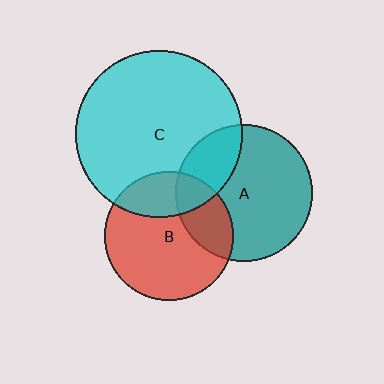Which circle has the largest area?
Circle C (cyan).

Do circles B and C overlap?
Yes.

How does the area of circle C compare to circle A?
Approximately 1.5 times.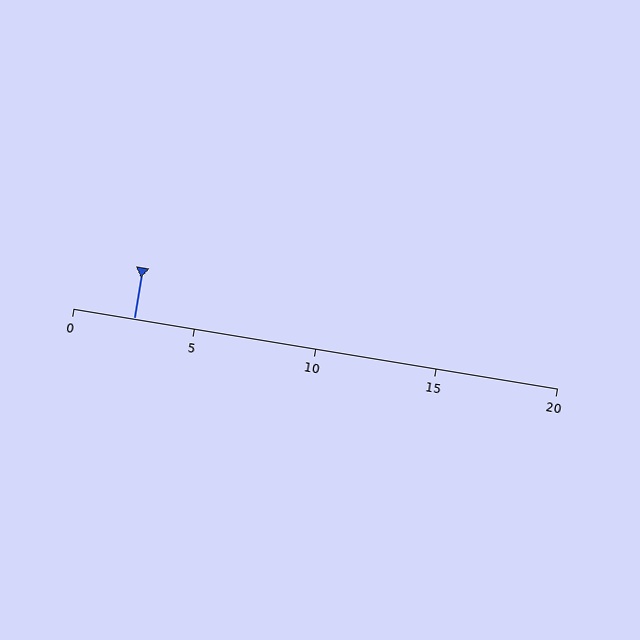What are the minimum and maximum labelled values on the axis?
The axis runs from 0 to 20.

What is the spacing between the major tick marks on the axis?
The major ticks are spaced 5 apart.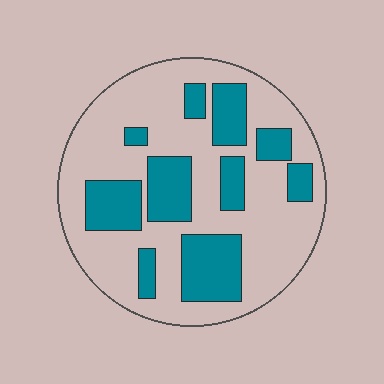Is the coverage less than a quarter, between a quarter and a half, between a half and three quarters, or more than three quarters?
Between a quarter and a half.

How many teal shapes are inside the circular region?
10.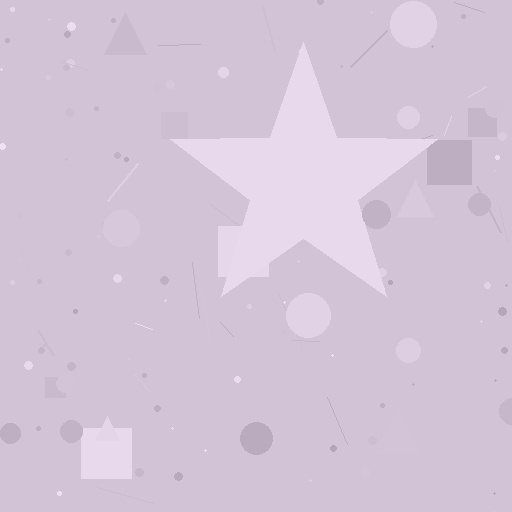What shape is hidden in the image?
A star is hidden in the image.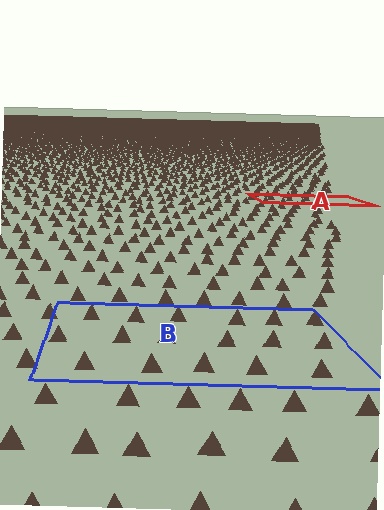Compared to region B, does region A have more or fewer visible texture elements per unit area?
Region A has more texture elements per unit area — they are packed more densely because it is farther away.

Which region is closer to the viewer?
Region B is closer. The texture elements there are larger and more spread out.